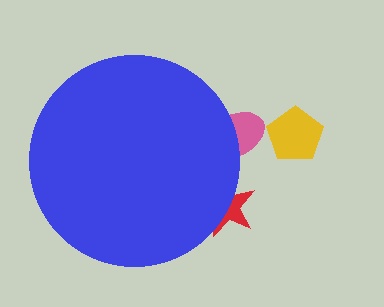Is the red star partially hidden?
Yes, the red star is partially hidden behind the blue circle.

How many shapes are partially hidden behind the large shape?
2 shapes are partially hidden.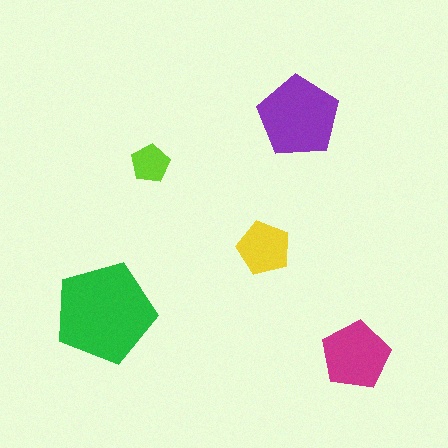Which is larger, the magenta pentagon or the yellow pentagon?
The magenta one.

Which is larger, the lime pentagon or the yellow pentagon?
The yellow one.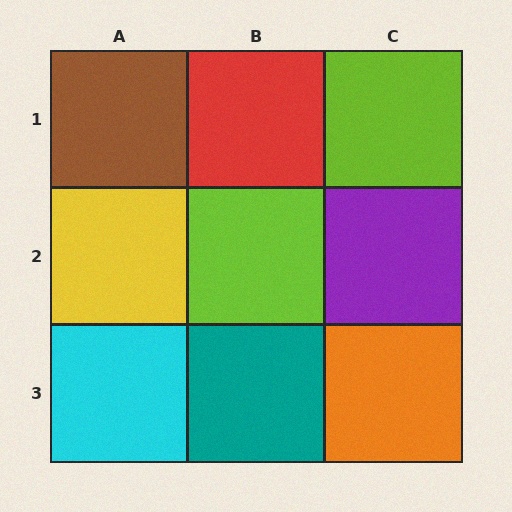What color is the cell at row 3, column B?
Teal.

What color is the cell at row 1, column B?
Red.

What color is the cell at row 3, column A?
Cyan.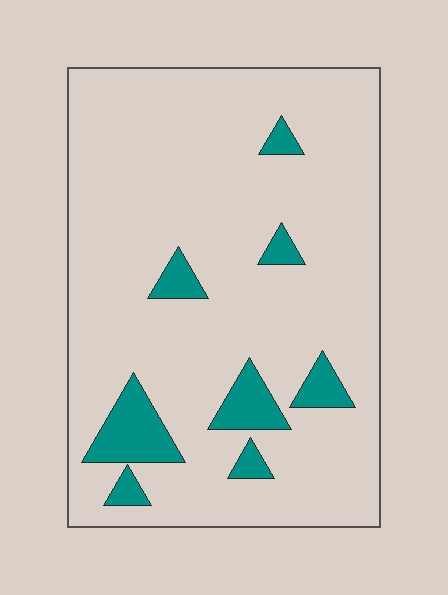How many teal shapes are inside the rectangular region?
8.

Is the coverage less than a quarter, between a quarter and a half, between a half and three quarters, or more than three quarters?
Less than a quarter.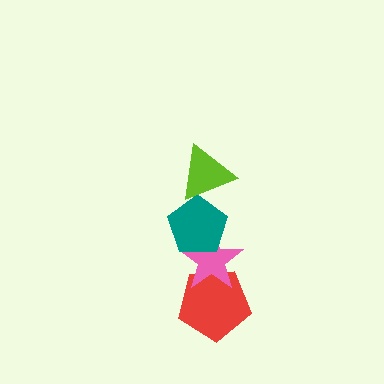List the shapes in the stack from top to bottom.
From top to bottom: the lime triangle, the teal pentagon, the pink star, the red pentagon.